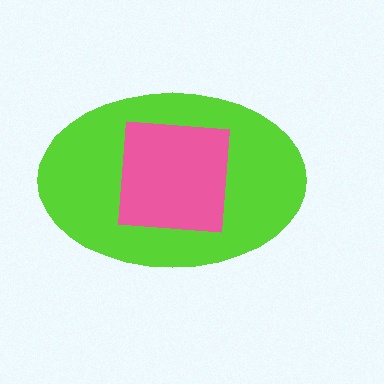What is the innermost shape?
The pink square.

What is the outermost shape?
The lime ellipse.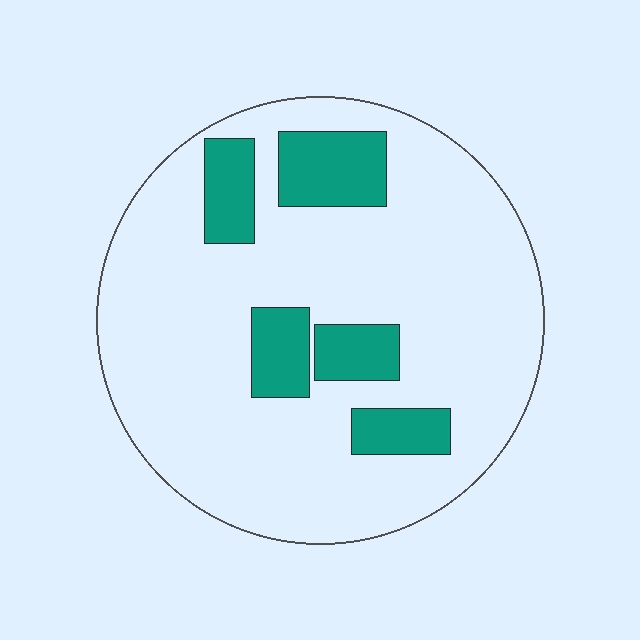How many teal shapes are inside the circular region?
5.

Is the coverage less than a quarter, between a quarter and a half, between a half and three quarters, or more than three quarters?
Less than a quarter.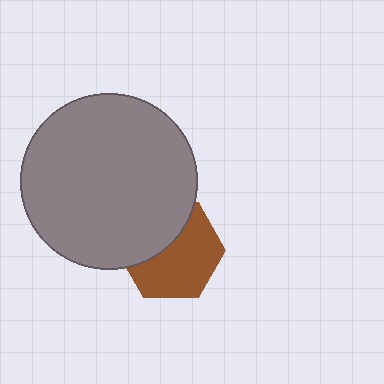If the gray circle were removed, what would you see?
You would see the complete brown hexagon.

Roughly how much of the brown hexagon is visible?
About half of it is visible (roughly 60%).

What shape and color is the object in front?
The object in front is a gray circle.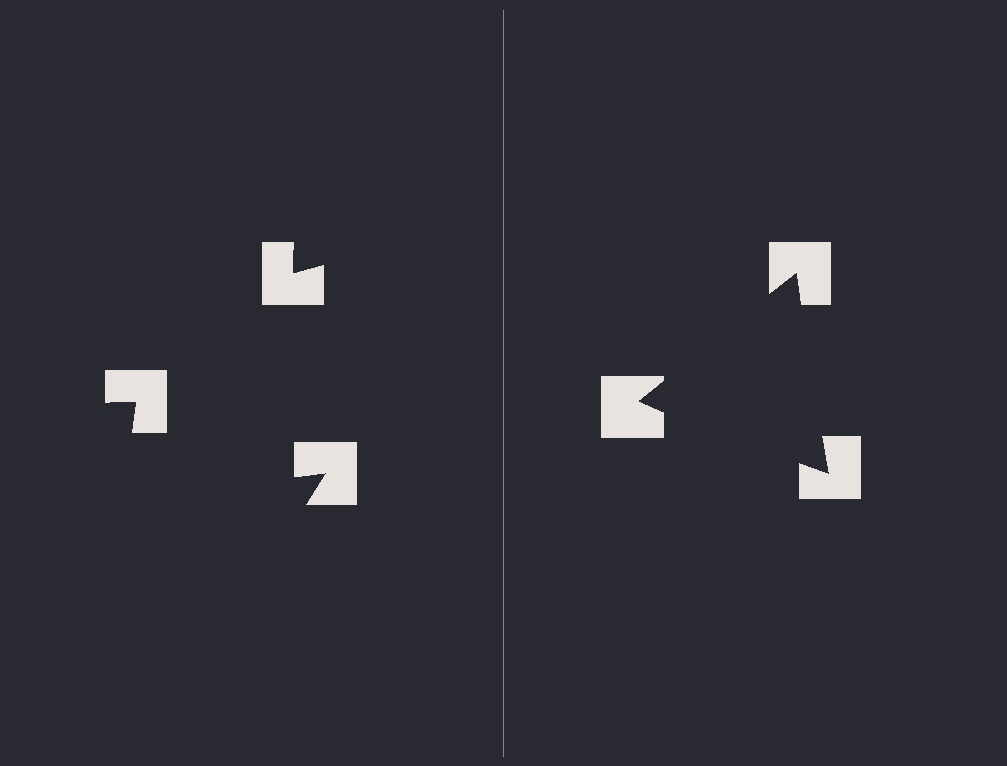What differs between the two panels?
The notched squares are positioned identically on both sides; only the wedge orientations differ. On the right they align to a triangle; on the left they are misaligned.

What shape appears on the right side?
An illusory triangle.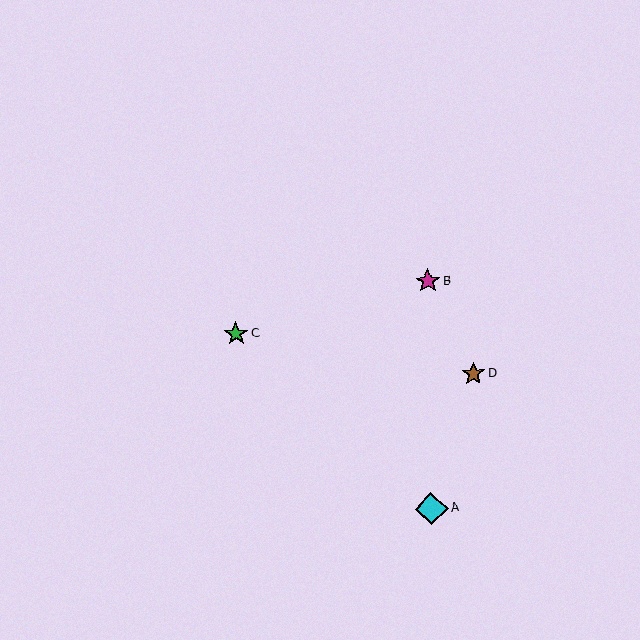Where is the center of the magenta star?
The center of the magenta star is at (428, 281).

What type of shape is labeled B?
Shape B is a magenta star.